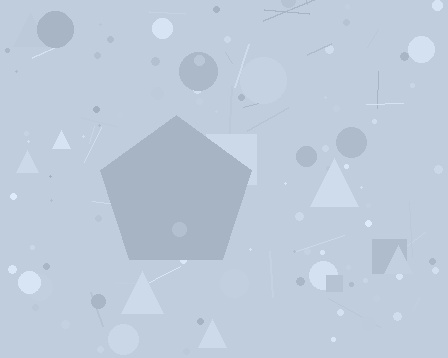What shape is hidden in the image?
A pentagon is hidden in the image.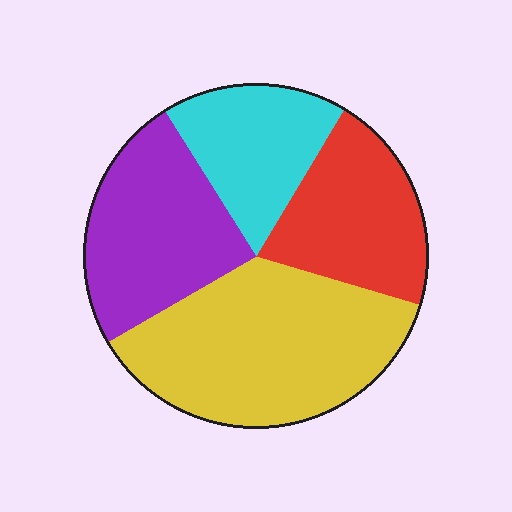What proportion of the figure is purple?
Purple takes up about one quarter (1/4) of the figure.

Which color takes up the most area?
Yellow, at roughly 35%.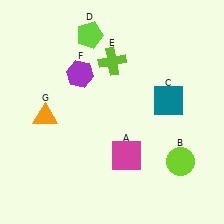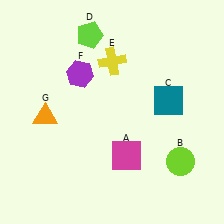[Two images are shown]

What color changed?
The cross (E) changed from lime in Image 1 to yellow in Image 2.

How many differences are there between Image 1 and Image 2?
There is 1 difference between the two images.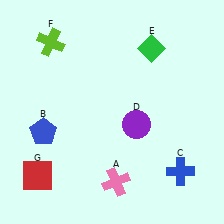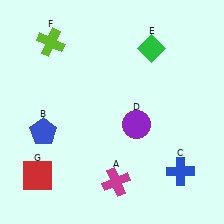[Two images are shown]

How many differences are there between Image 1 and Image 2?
There is 1 difference between the two images.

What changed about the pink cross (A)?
In Image 1, A is pink. In Image 2, it changed to magenta.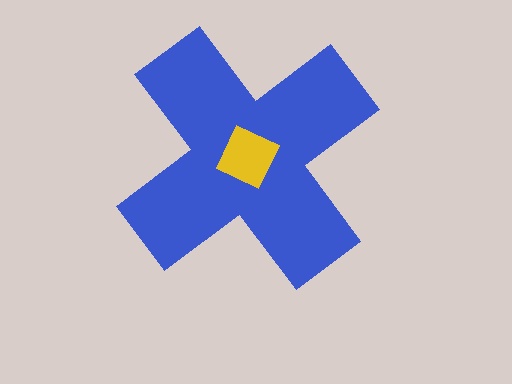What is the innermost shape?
The yellow square.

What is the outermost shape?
The blue cross.